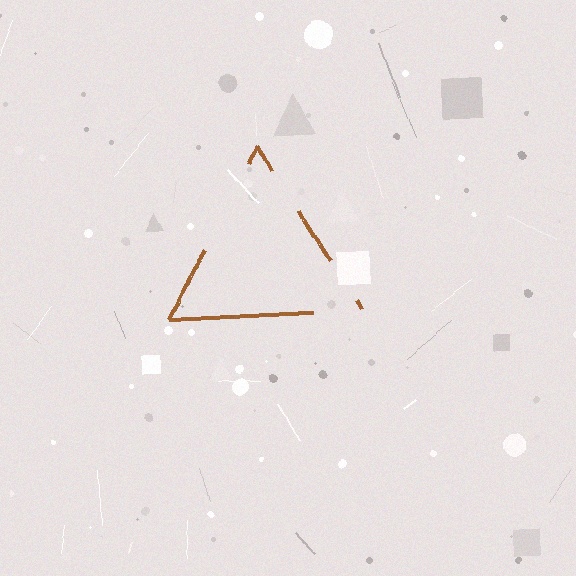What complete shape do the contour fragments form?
The contour fragments form a triangle.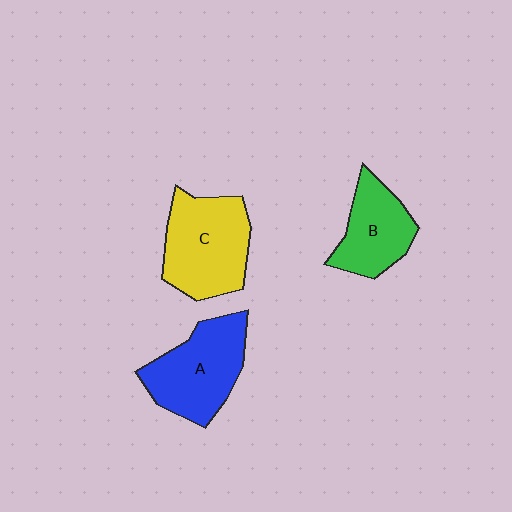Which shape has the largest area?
Shape C (yellow).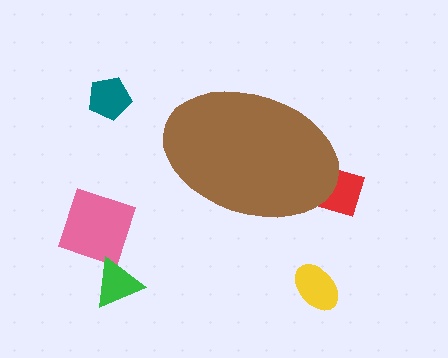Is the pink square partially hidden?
No, the pink square is fully visible.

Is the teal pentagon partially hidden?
No, the teal pentagon is fully visible.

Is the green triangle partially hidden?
No, the green triangle is fully visible.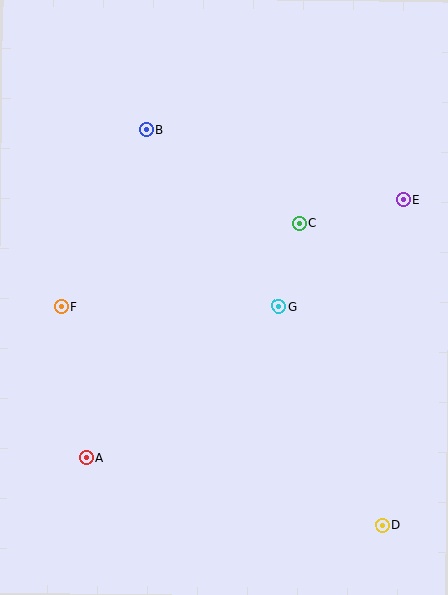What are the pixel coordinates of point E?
Point E is at (403, 200).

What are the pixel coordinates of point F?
Point F is at (61, 307).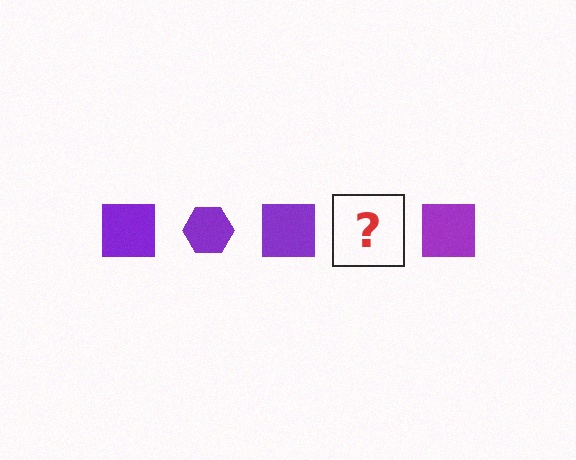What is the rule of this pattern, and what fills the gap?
The rule is that the pattern cycles through square, hexagon shapes in purple. The gap should be filled with a purple hexagon.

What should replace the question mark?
The question mark should be replaced with a purple hexagon.